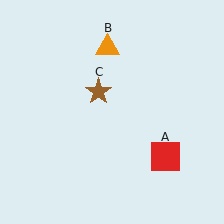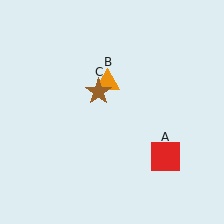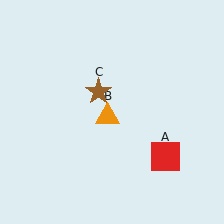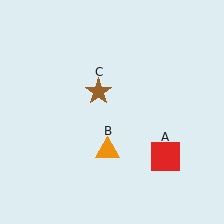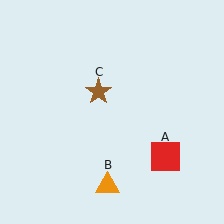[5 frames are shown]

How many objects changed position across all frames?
1 object changed position: orange triangle (object B).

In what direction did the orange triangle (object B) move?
The orange triangle (object B) moved down.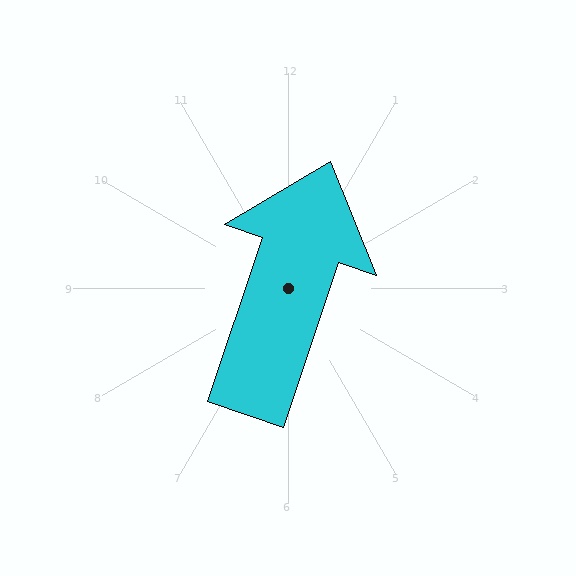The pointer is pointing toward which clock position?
Roughly 1 o'clock.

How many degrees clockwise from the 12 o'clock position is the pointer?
Approximately 19 degrees.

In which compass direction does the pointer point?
North.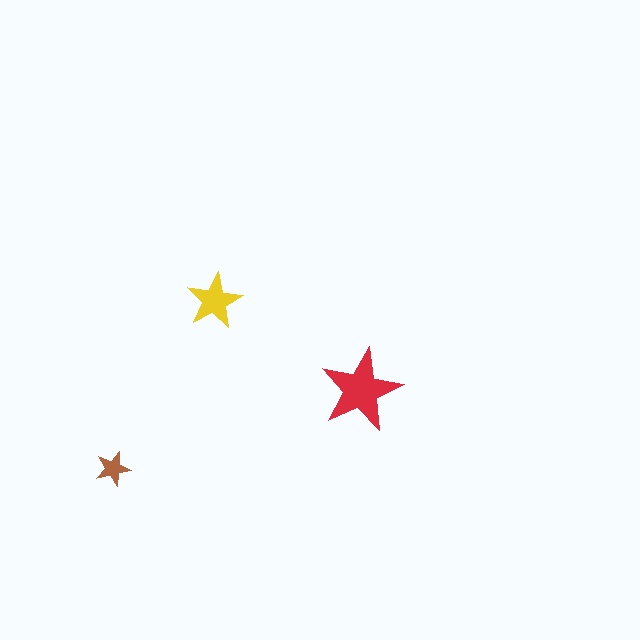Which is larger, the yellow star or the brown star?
The yellow one.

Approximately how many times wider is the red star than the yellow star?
About 1.5 times wider.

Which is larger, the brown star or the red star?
The red one.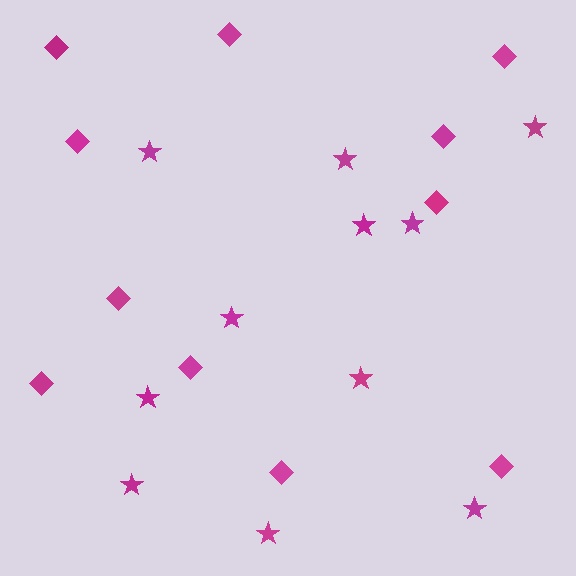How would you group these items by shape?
There are 2 groups: one group of stars (11) and one group of diamonds (11).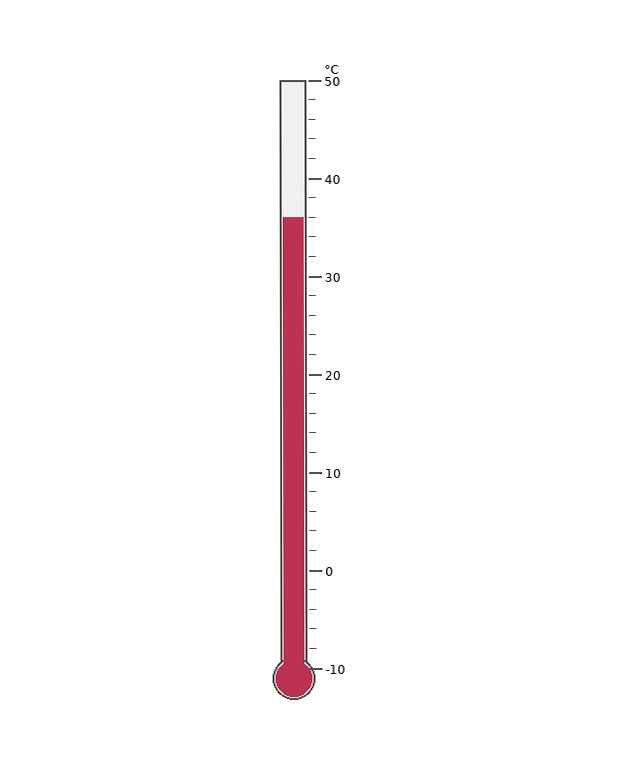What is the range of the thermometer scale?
The thermometer scale ranges from -10°C to 50°C.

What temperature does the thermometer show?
The thermometer shows approximately 36°C.